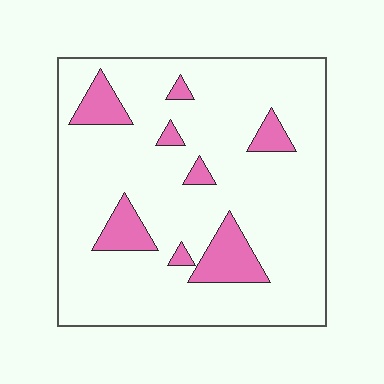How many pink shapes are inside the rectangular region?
8.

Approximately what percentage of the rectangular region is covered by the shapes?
Approximately 15%.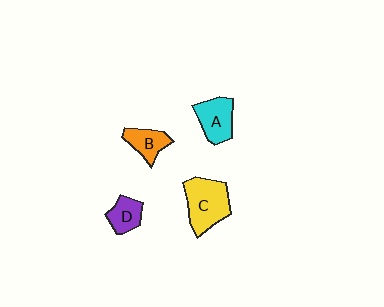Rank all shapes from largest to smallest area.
From largest to smallest: C (yellow), A (cyan), B (orange), D (purple).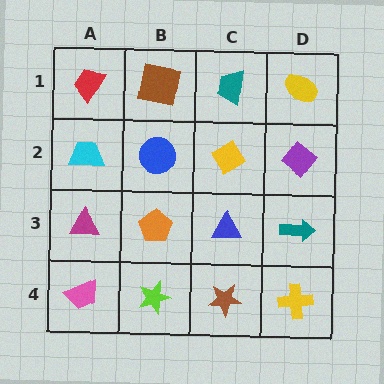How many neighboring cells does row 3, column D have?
3.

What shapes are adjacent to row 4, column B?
An orange pentagon (row 3, column B), a pink trapezoid (row 4, column A), a brown star (row 4, column C).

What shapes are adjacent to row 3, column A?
A cyan trapezoid (row 2, column A), a pink trapezoid (row 4, column A), an orange pentagon (row 3, column B).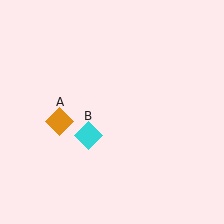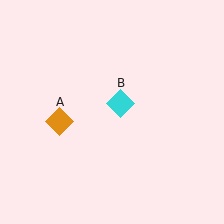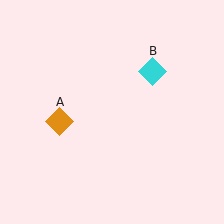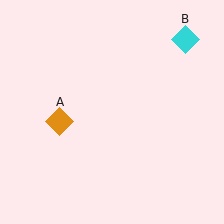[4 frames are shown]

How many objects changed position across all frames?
1 object changed position: cyan diamond (object B).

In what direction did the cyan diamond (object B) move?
The cyan diamond (object B) moved up and to the right.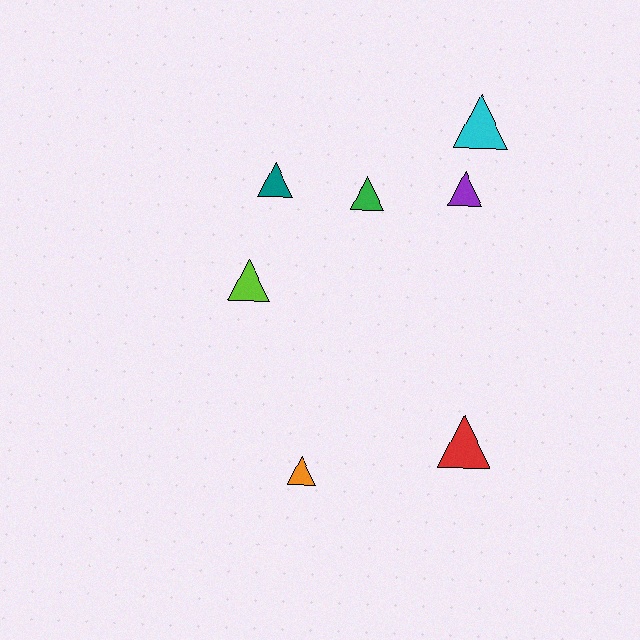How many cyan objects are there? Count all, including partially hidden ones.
There is 1 cyan object.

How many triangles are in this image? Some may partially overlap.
There are 7 triangles.